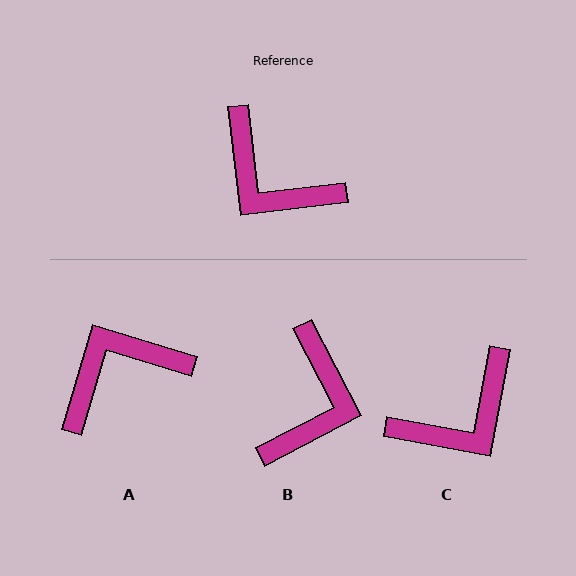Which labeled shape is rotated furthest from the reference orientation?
A, about 113 degrees away.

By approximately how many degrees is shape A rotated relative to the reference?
Approximately 113 degrees clockwise.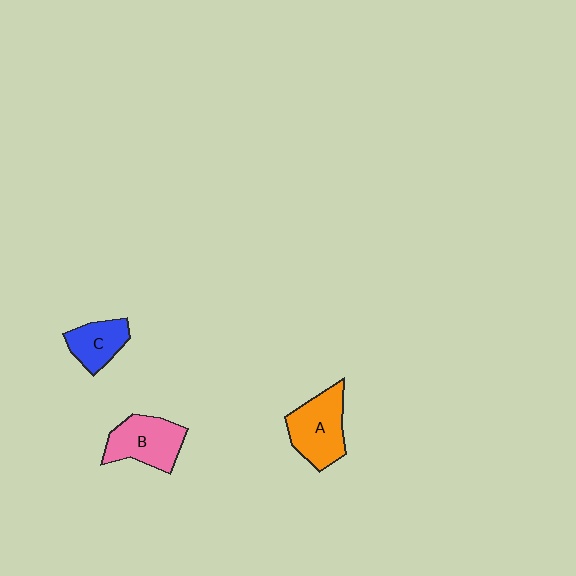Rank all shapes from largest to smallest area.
From largest to smallest: A (orange), B (pink), C (blue).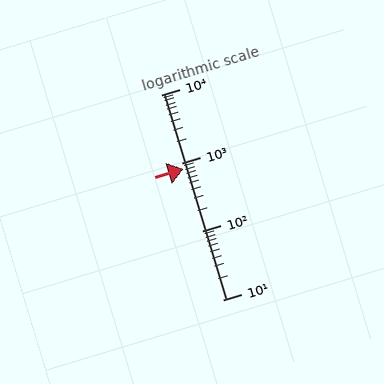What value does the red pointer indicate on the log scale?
The pointer indicates approximately 830.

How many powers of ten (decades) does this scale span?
The scale spans 3 decades, from 10 to 10000.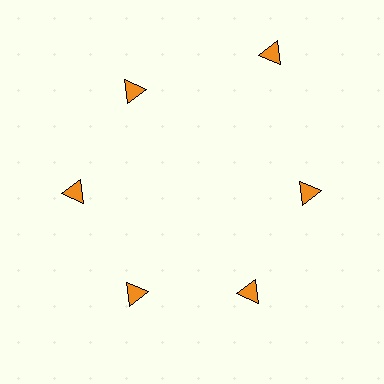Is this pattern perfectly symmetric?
No. The 6 orange triangles are arranged in a ring, but one element near the 1 o'clock position is pushed outward from the center, breaking the 6-fold rotational symmetry.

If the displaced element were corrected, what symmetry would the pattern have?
It would have 6-fold rotational symmetry — the pattern would map onto itself every 60 degrees.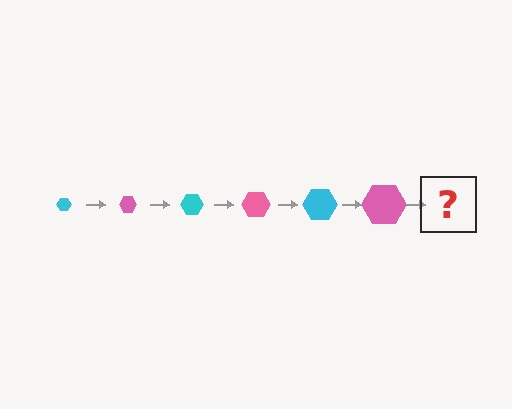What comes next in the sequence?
The next element should be a cyan hexagon, larger than the previous one.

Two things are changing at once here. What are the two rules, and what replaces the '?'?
The two rules are that the hexagon grows larger each step and the color cycles through cyan and pink. The '?' should be a cyan hexagon, larger than the previous one.